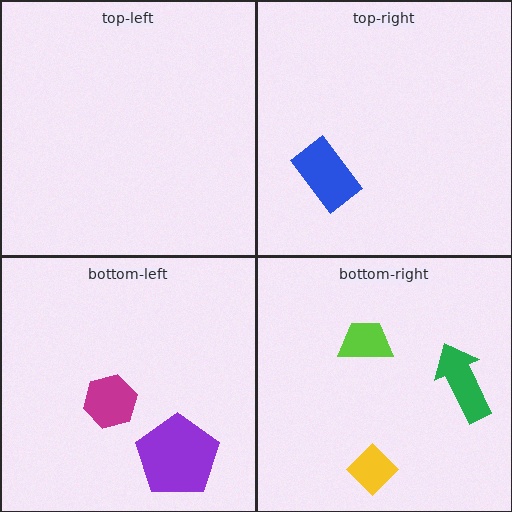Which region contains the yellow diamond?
The bottom-right region.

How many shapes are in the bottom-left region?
2.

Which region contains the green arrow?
The bottom-right region.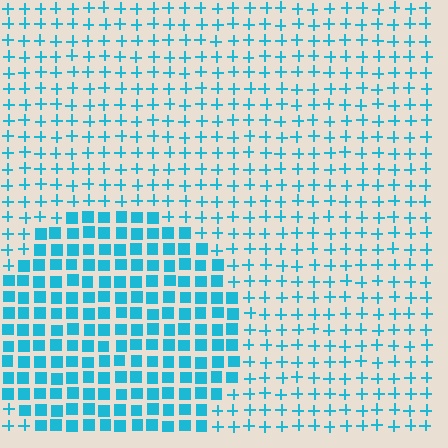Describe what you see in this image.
The image is filled with small cyan elements arranged in a uniform grid. A circle-shaped region contains squares, while the surrounding area contains plus signs. The boundary is defined purely by the change in element shape.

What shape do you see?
I see a circle.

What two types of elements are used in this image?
The image uses squares inside the circle region and plus signs outside it.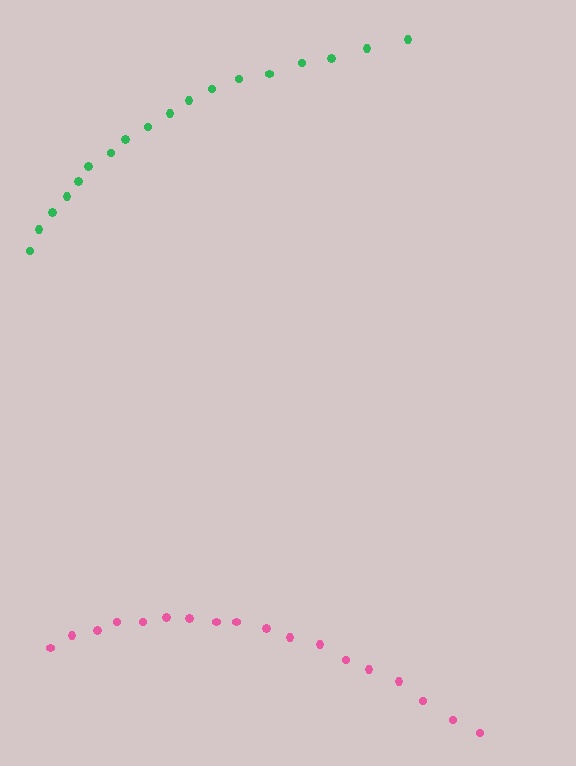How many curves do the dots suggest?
There are 2 distinct paths.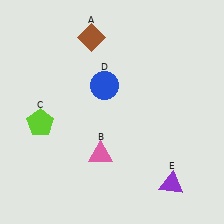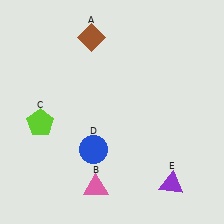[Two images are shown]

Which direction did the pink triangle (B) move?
The pink triangle (B) moved down.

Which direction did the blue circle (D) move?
The blue circle (D) moved down.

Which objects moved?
The objects that moved are: the pink triangle (B), the blue circle (D).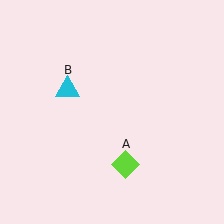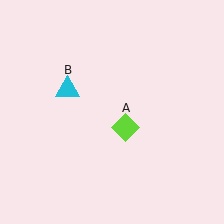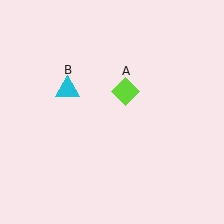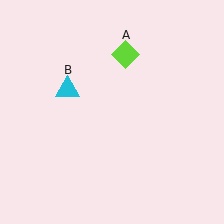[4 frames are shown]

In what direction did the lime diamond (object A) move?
The lime diamond (object A) moved up.